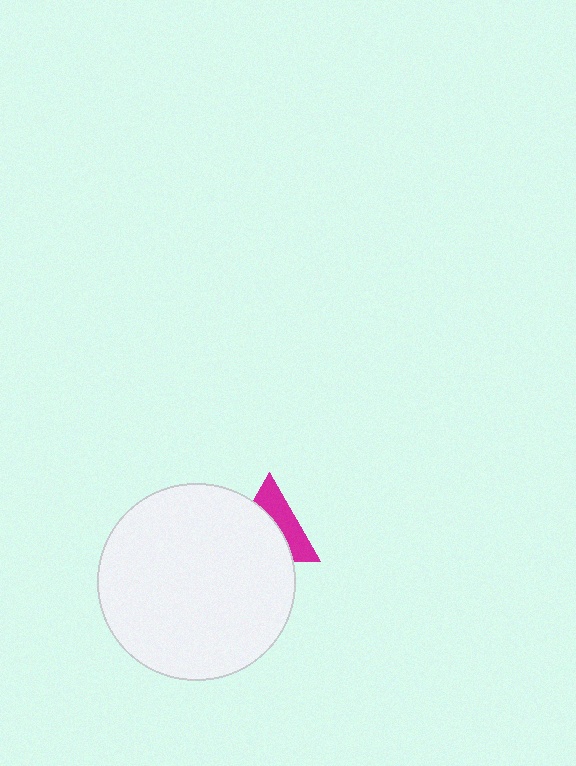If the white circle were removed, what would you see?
You would see the complete magenta triangle.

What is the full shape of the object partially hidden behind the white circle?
The partially hidden object is a magenta triangle.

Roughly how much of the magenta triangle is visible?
A small part of it is visible (roughly 42%).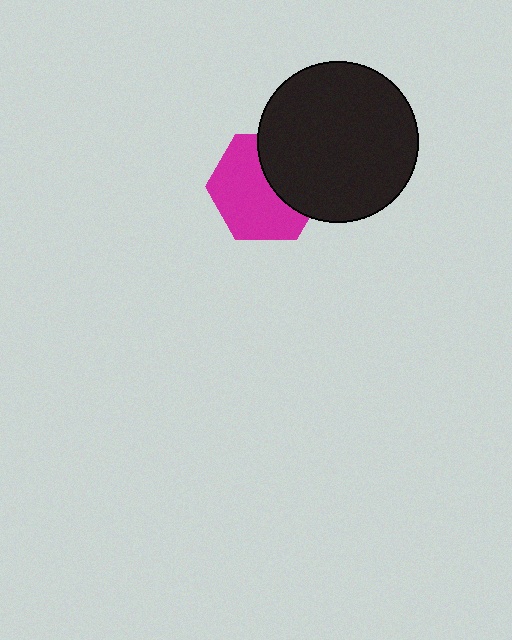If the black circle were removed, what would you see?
You would see the complete magenta hexagon.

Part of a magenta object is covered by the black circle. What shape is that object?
It is a hexagon.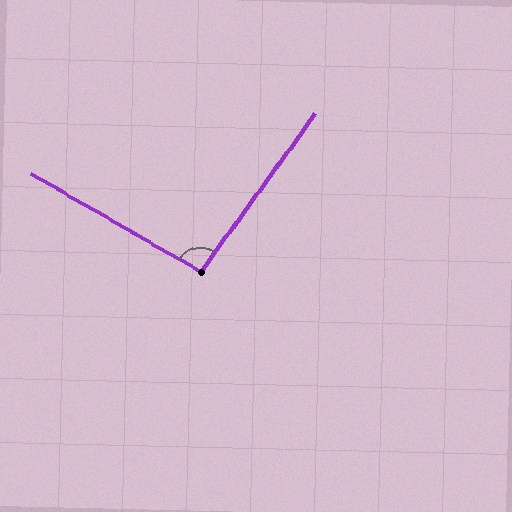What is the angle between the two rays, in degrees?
Approximately 96 degrees.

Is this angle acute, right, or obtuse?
It is obtuse.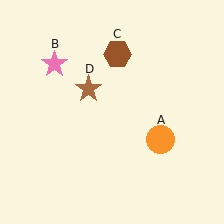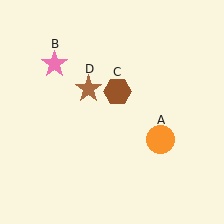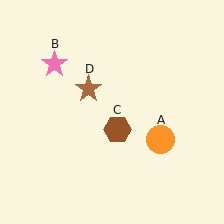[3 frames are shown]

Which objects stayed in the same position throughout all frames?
Orange circle (object A) and pink star (object B) and brown star (object D) remained stationary.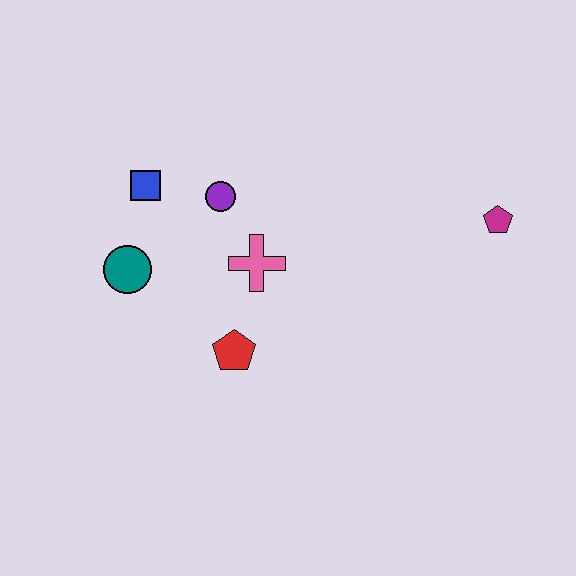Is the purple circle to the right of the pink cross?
No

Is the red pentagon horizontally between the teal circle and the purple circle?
No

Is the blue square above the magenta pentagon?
Yes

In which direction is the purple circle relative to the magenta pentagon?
The purple circle is to the left of the magenta pentagon.